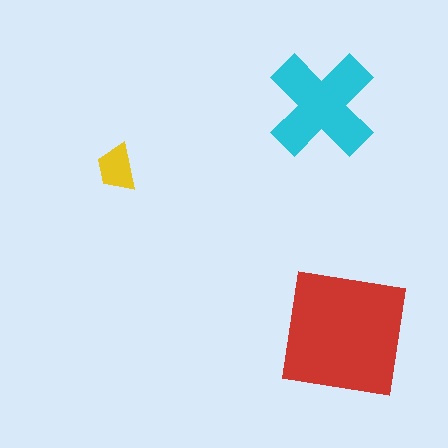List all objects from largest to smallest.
The red square, the cyan cross, the yellow trapezoid.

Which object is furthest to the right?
The red square is rightmost.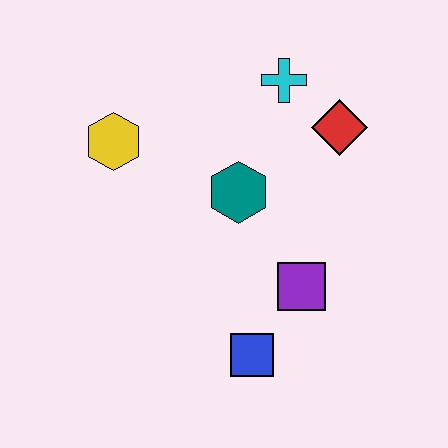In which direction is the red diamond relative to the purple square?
The red diamond is above the purple square.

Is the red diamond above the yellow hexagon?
Yes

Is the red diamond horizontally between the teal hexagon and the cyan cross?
No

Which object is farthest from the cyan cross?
The blue square is farthest from the cyan cross.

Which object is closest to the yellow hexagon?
The teal hexagon is closest to the yellow hexagon.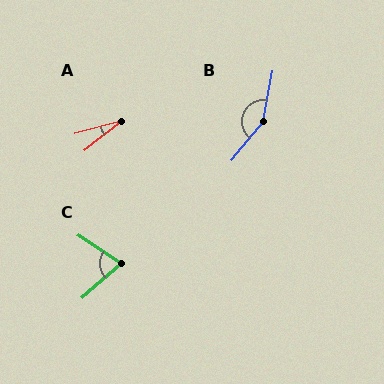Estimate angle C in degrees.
Approximately 75 degrees.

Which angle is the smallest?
A, at approximately 23 degrees.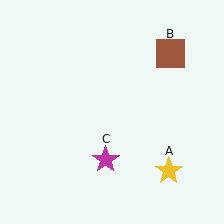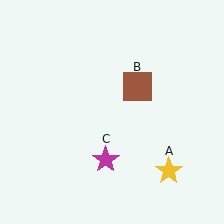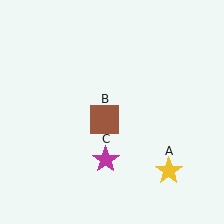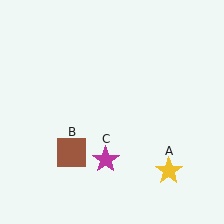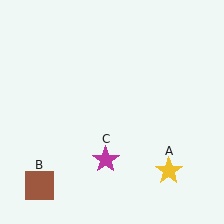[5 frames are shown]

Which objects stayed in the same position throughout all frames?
Yellow star (object A) and magenta star (object C) remained stationary.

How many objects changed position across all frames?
1 object changed position: brown square (object B).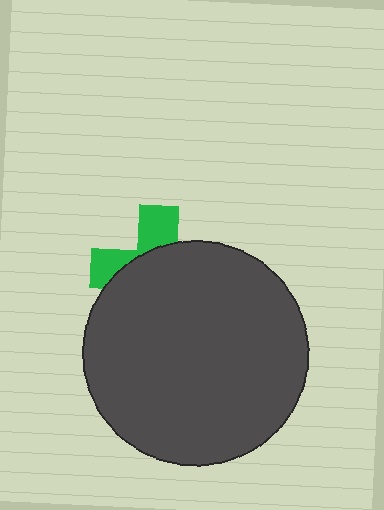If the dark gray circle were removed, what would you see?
You would see the complete green cross.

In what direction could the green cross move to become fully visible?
The green cross could move up. That would shift it out from behind the dark gray circle entirely.